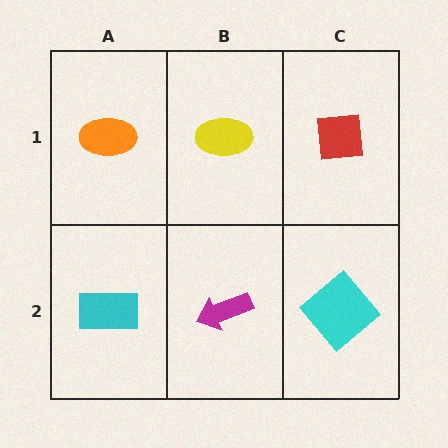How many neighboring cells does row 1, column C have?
2.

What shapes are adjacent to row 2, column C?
A red square (row 1, column C), a magenta arrow (row 2, column B).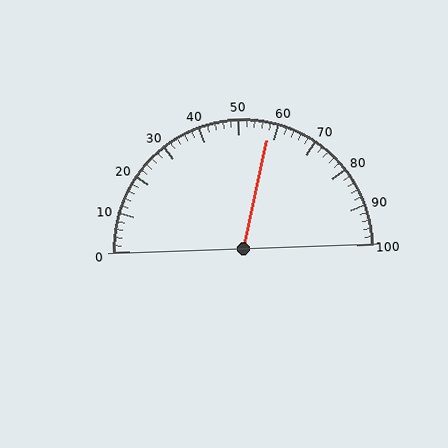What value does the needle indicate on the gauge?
The needle indicates approximately 58.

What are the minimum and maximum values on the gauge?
The gauge ranges from 0 to 100.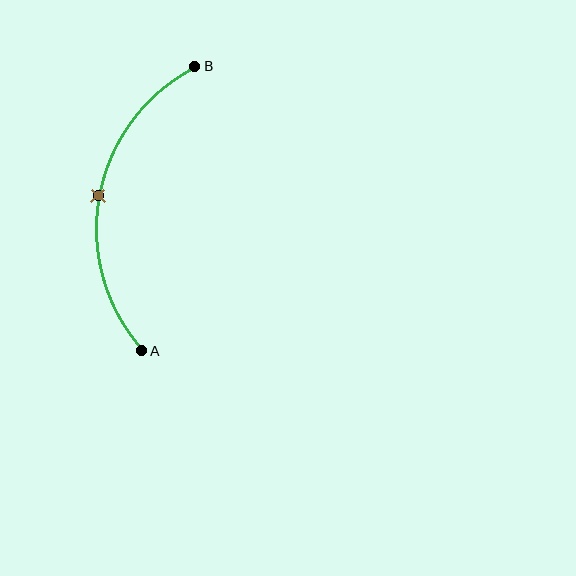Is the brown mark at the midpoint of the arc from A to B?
Yes. The brown mark lies on the arc at equal arc-length from both A and B — it is the arc midpoint.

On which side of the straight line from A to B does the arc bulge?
The arc bulges to the left of the straight line connecting A and B.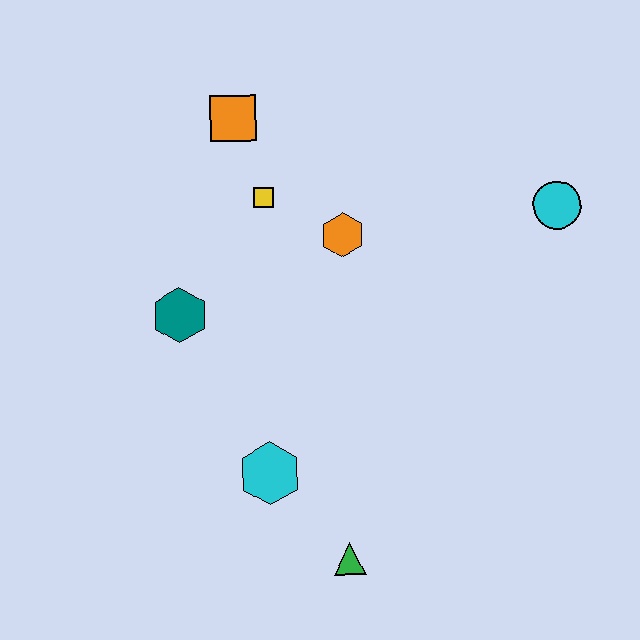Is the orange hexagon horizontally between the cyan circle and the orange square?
Yes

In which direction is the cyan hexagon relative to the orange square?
The cyan hexagon is below the orange square.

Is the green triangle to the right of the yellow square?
Yes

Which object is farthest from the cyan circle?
The green triangle is farthest from the cyan circle.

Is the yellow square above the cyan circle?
Yes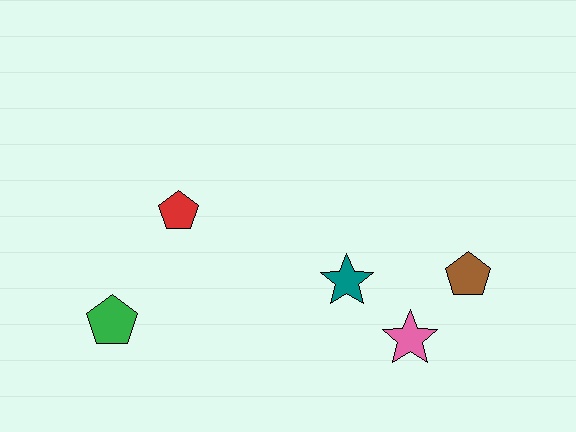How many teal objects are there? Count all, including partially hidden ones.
There is 1 teal object.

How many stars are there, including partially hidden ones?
There are 2 stars.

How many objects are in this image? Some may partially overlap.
There are 5 objects.